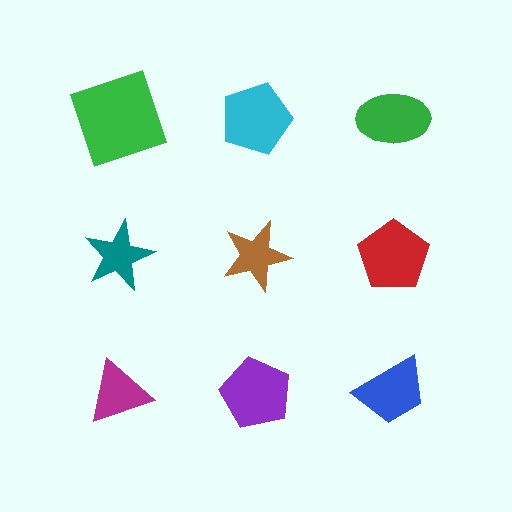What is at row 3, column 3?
A blue trapezoid.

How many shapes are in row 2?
3 shapes.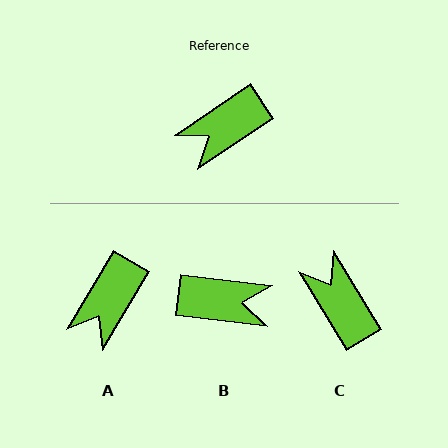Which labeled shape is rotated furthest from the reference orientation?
B, about 140 degrees away.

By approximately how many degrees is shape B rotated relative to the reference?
Approximately 140 degrees counter-clockwise.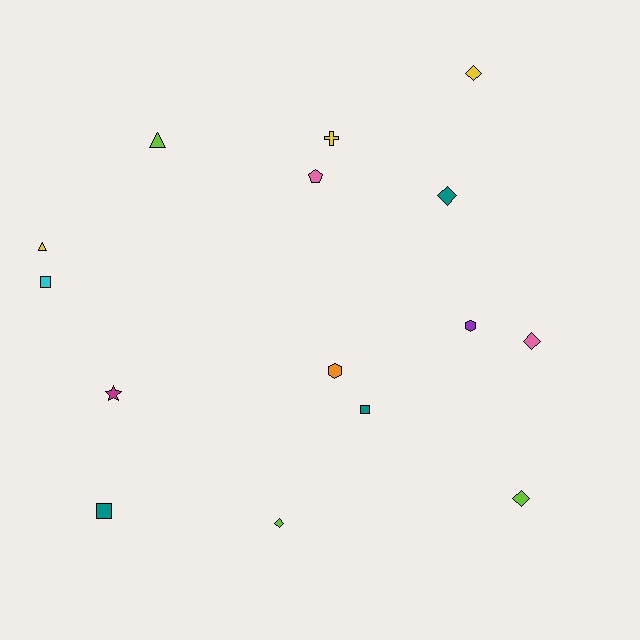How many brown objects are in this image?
There are no brown objects.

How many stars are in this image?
There is 1 star.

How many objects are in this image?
There are 15 objects.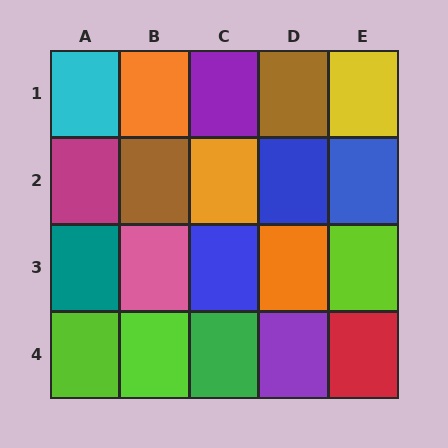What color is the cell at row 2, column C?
Orange.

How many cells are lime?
3 cells are lime.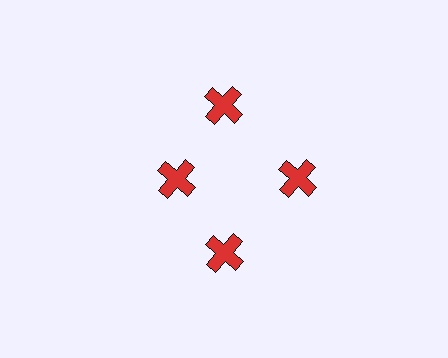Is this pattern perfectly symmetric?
No. The 4 red crosses are arranged in a ring, but one element near the 9 o'clock position is pulled inward toward the center, breaking the 4-fold rotational symmetry.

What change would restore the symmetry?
The symmetry would be restored by moving it outward, back onto the ring so that all 4 crosses sit at equal angles and equal distance from the center.